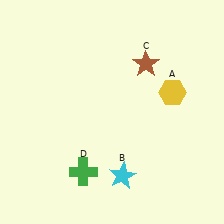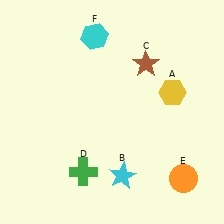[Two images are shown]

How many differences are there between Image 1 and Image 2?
There are 2 differences between the two images.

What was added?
An orange circle (E), a cyan hexagon (F) were added in Image 2.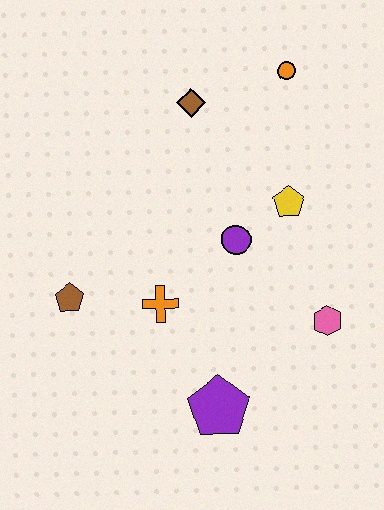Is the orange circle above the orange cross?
Yes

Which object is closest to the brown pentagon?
The orange cross is closest to the brown pentagon.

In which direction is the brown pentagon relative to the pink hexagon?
The brown pentagon is to the left of the pink hexagon.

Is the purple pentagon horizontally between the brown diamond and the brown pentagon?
No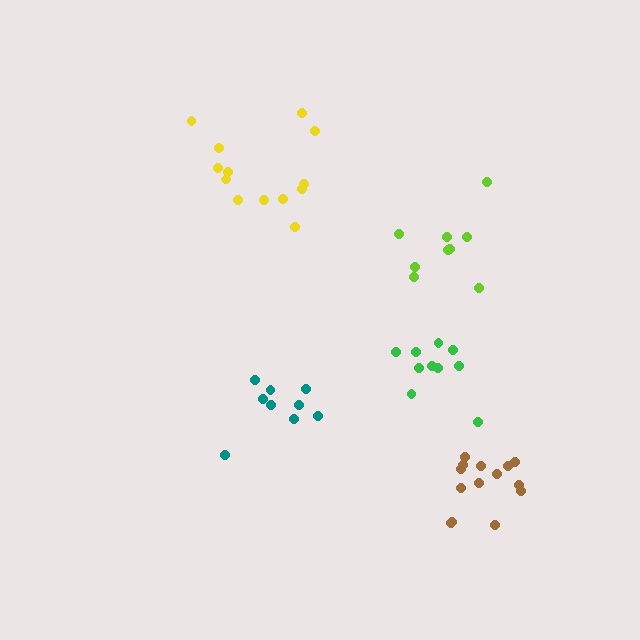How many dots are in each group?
Group 1: 9 dots, Group 2: 14 dots, Group 3: 13 dots, Group 4: 9 dots, Group 5: 10 dots (55 total).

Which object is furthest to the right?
The brown cluster is rightmost.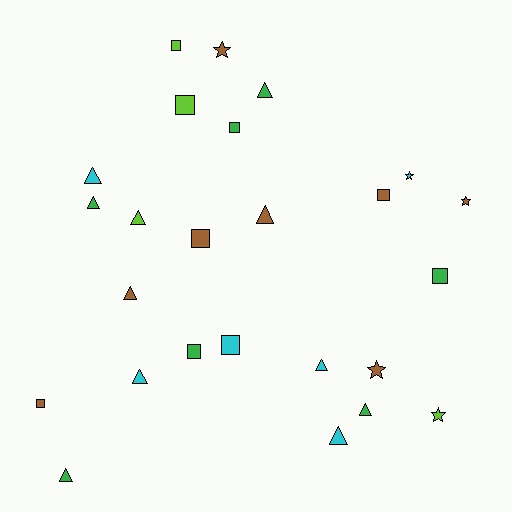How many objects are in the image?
There are 25 objects.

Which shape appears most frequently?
Triangle, with 11 objects.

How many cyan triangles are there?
There are 4 cyan triangles.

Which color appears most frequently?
Brown, with 8 objects.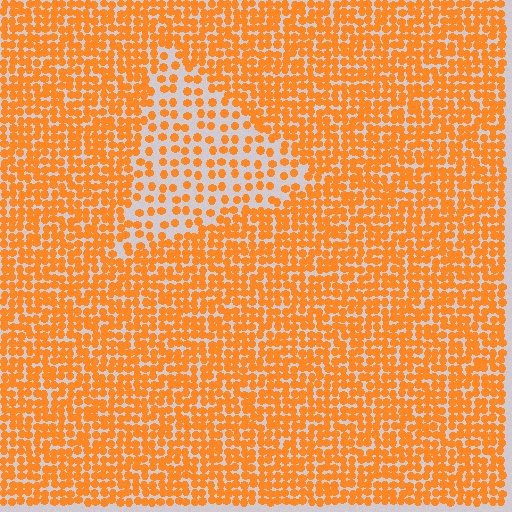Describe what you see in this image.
The image contains small orange elements arranged at two different densities. A triangle-shaped region is visible where the elements are less densely packed than the surrounding area.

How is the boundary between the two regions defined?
The boundary is defined by a change in element density (approximately 2.1x ratio). All elements are the same color, size, and shape.